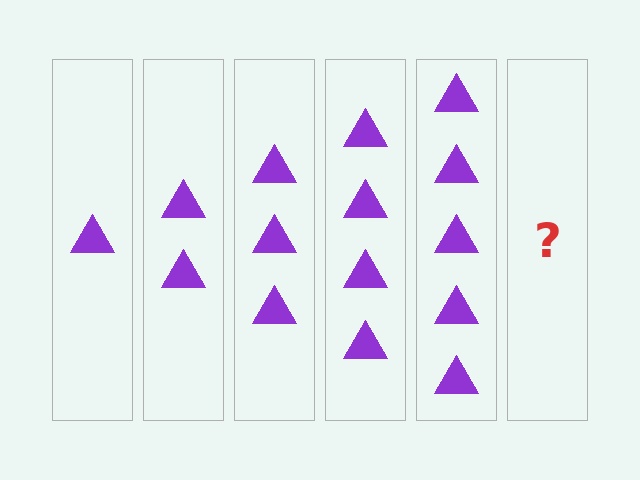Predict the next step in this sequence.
The next step is 6 triangles.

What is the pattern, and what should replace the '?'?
The pattern is that each step adds one more triangle. The '?' should be 6 triangles.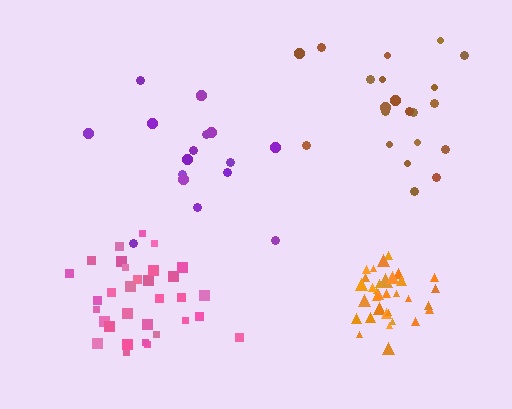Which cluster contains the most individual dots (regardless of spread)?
Orange (34).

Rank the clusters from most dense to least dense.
orange, pink, brown, purple.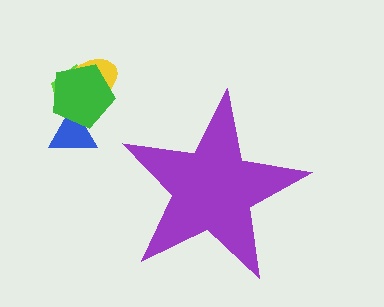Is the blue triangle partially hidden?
No, the blue triangle is fully visible.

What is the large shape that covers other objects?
A purple star.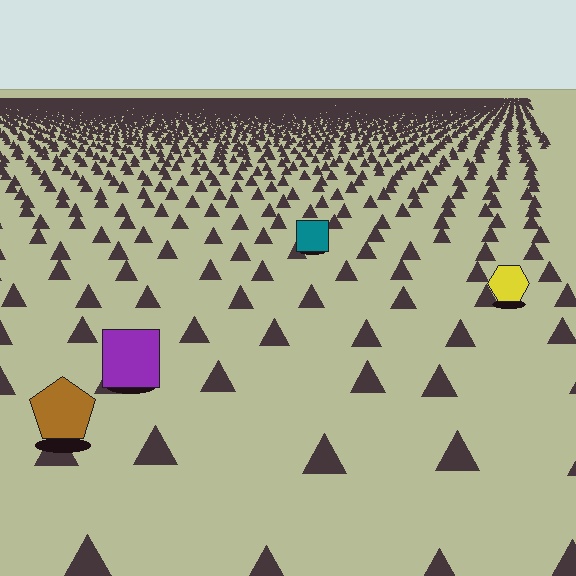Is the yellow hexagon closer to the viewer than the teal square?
Yes. The yellow hexagon is closer — you can tell from the texture gradient: the ground texture is coarser near it.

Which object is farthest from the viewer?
The teal square is farthest from the viewer. It appears smaller and the ground texture around it is denser.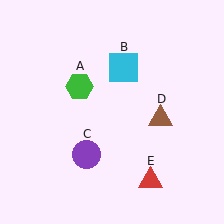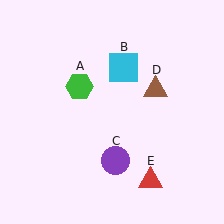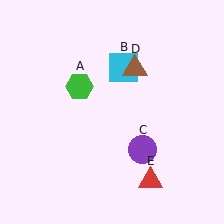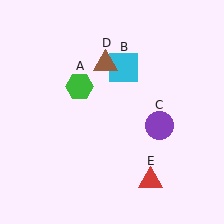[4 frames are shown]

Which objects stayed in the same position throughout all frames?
Green hexagon (object A) and cyan square (object B) and red triangle (object E) remained stationary.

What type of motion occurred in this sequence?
The purple circle (object C), brown triangle (object D) rotated counterclockwise around the center of the scene.